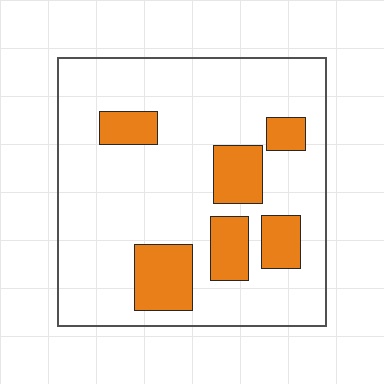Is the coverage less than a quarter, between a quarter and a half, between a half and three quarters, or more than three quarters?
Less than a quarter.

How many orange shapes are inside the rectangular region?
6.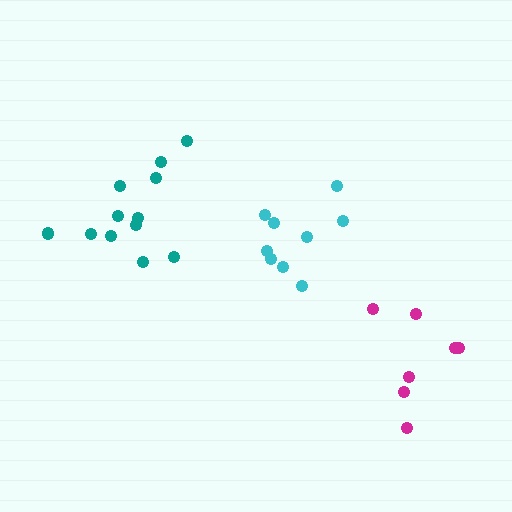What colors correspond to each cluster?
The clusters are colored: cyan, teal, magenta.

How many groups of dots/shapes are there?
There are 3 groups.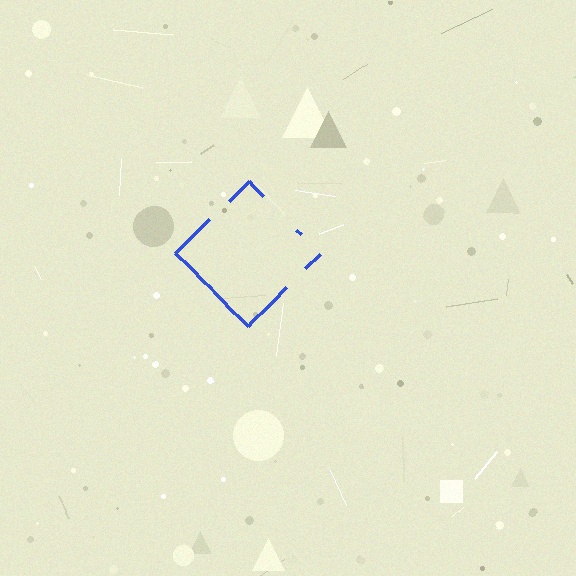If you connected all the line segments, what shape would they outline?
They would outline a diamond.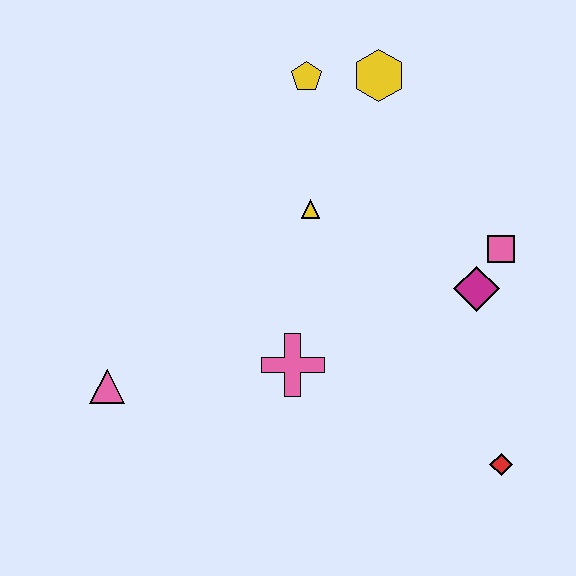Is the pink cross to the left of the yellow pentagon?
Yes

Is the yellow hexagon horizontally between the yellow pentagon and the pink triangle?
No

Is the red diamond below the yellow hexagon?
Yes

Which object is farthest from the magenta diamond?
The pink triangle is farthest from the magenta diamond.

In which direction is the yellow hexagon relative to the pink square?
The yellow hexagon is above the pink square.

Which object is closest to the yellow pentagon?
The yellow hexagon is closest to the yellow pentagon.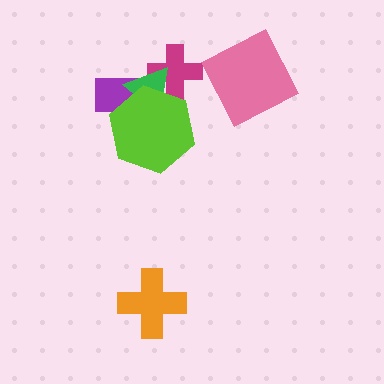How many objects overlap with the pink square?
0 objects overlap with the pink square.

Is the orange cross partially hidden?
No, no other shape covers it.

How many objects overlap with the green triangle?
3 objects overlap with the green triangle.